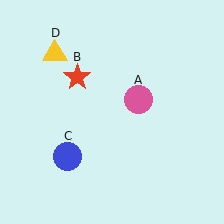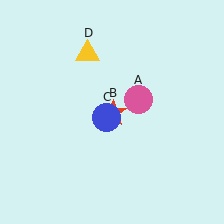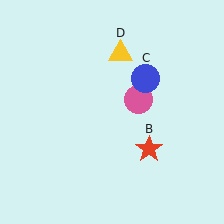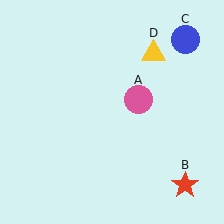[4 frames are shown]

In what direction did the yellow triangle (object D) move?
The yellow triangle (object D) moved right.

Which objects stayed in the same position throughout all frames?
Pink circle (object A) remained stationary.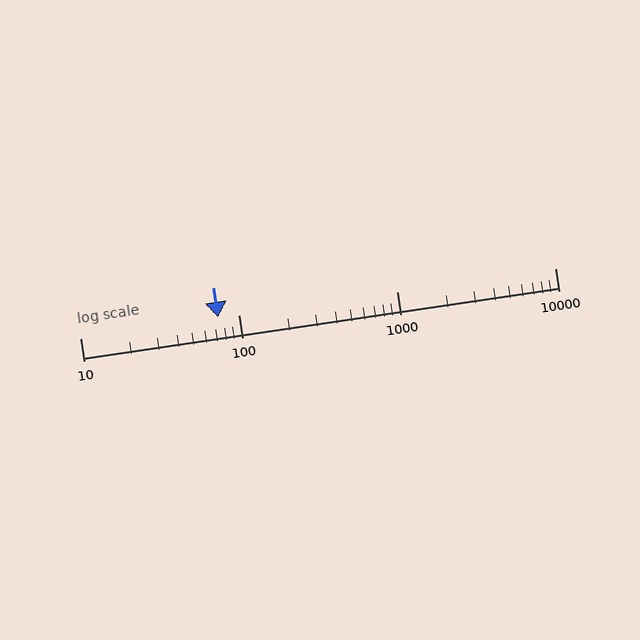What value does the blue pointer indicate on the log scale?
The pointer indicates approximately 74.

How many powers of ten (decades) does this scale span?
The scale spans 3 decades, from 10 to 10000.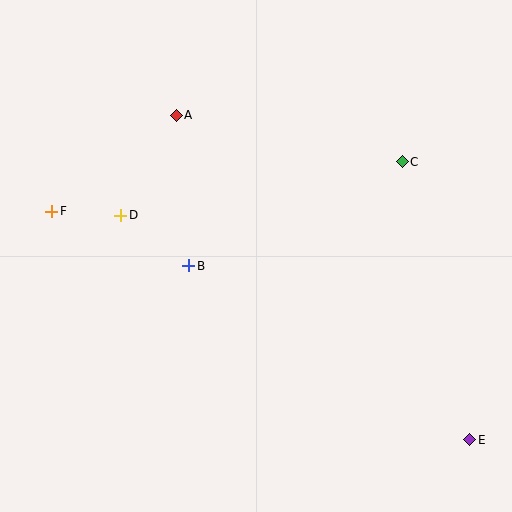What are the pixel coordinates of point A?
Point A is at (176, 115).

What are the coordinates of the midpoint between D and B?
The midpoint between D and B is at (155, 241).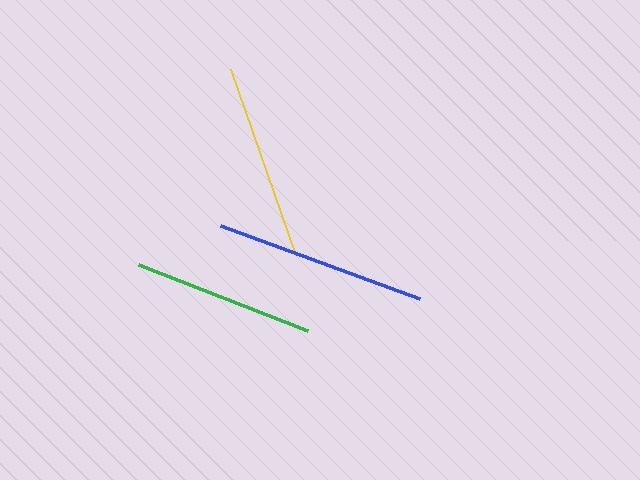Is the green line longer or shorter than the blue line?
The blue line is longer than the green line.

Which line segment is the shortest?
The green line is the shortest at approximately 181 pixels.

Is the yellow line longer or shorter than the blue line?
The blue line is longer than the yellow line.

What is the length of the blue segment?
The blue segment is approximately 212 pixels long.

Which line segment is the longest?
The blue line is the longest at approximately 212 pixels.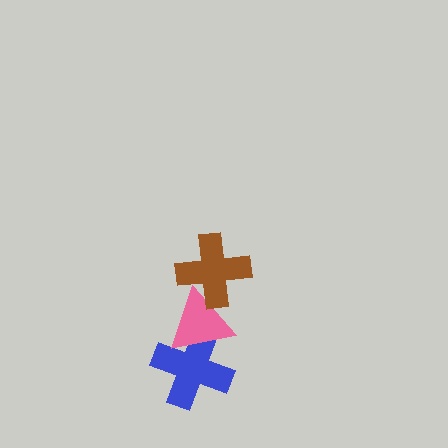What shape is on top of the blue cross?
The pink triangle is on top of the blue cross.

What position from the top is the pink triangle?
The pink triangle is 2nd from the top.